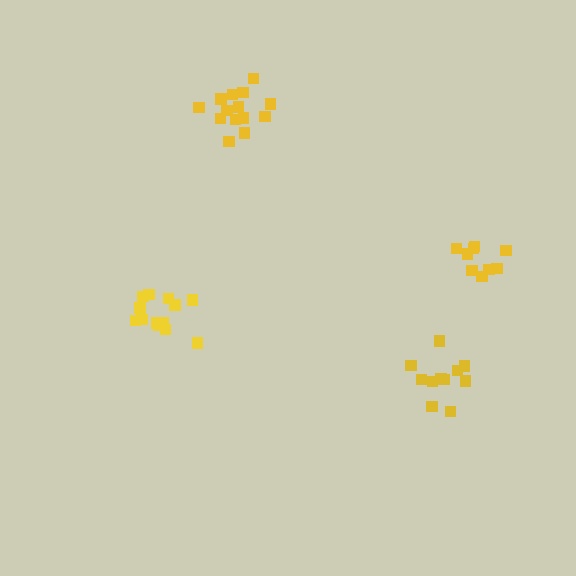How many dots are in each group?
Group 1: 14 dots, Group 2: 11 dots, Group 3: 9 dots, Group 4: 13 dots (47 total).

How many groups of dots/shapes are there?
There are 4 groups.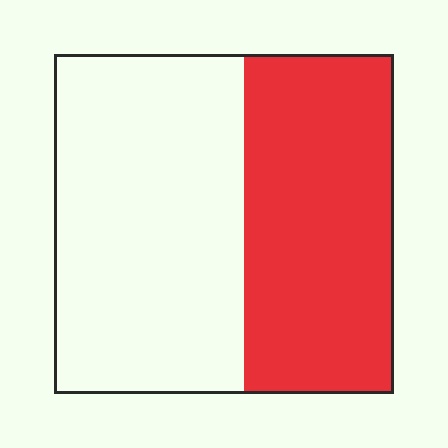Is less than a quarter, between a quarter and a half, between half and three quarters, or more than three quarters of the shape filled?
Between a quarter and a half.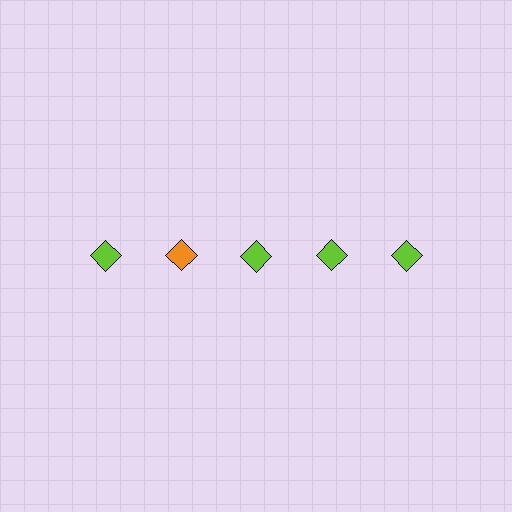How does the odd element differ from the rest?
It has a different color: orange instead of lime.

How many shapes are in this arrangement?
There are 5 shapes arranged in a grid pattern.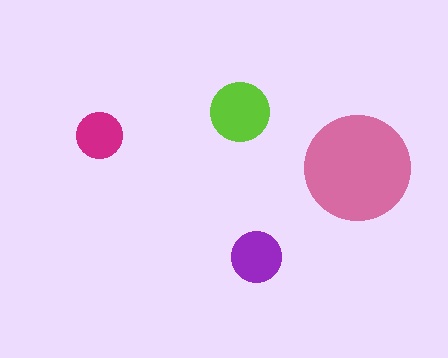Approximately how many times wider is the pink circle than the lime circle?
About 2 times wider.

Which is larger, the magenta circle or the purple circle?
The purple one.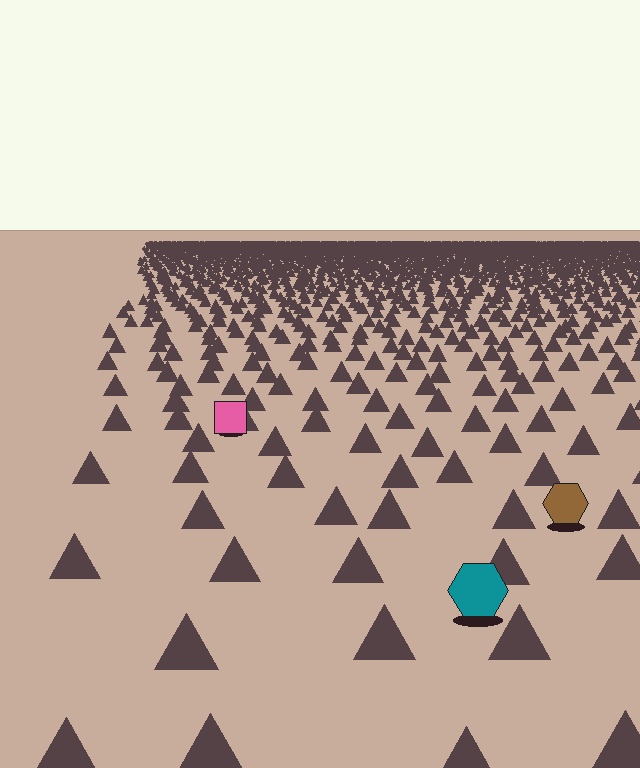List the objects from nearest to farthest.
From nearest to farthest: the teal hexagon, the brown hexagon, the pink square.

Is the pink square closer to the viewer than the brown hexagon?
No. The brown hexagon is closer — you can tell from the texture gradient: the ground texture is coarser near it.